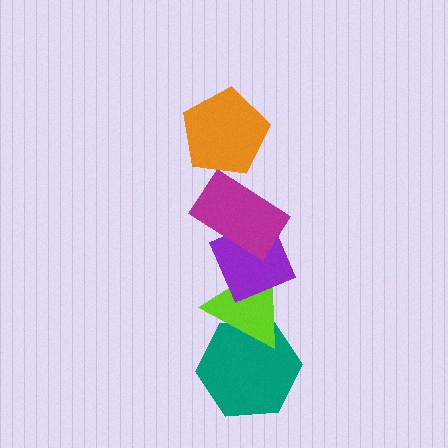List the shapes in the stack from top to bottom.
From top to bottom: the orange pentagon, the magenta rectangle, the purple diamond, the lime triangle, the teal hexagon.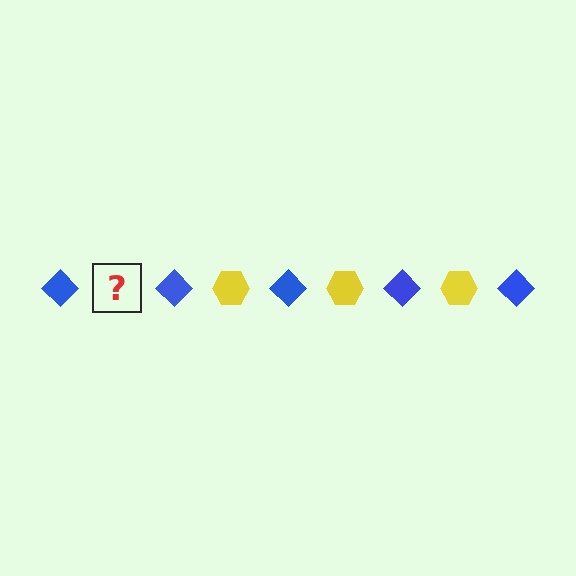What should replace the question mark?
The question mark should be replaced with a yellow hexagon.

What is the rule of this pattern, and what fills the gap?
The rule is that the pattern alternates between blue diamond and yellow hexagon. The gap should be filled with a yellow hexagon.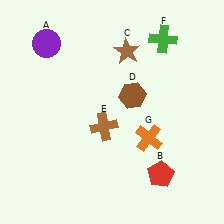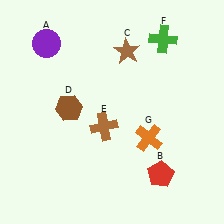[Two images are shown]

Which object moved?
The brown hexagon (D) moved left.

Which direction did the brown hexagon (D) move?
The brown hexagon (D) moved left.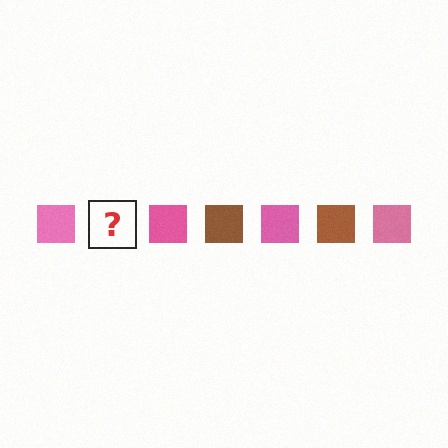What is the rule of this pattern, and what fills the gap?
The rule is that the pattern cycles through pink, brown squares. The gap should be filled with a brown square.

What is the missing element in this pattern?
The missing element is a brown square.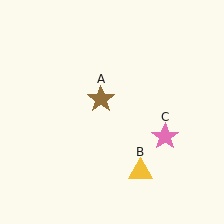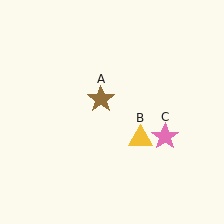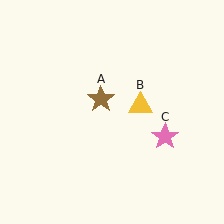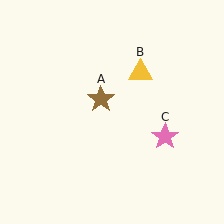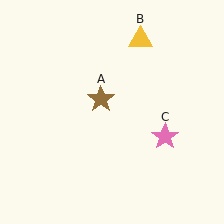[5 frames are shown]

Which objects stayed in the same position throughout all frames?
Brown star (object A) and pink star (object C) remained stationary.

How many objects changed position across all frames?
1 object changed position: yellow triangle (object B).